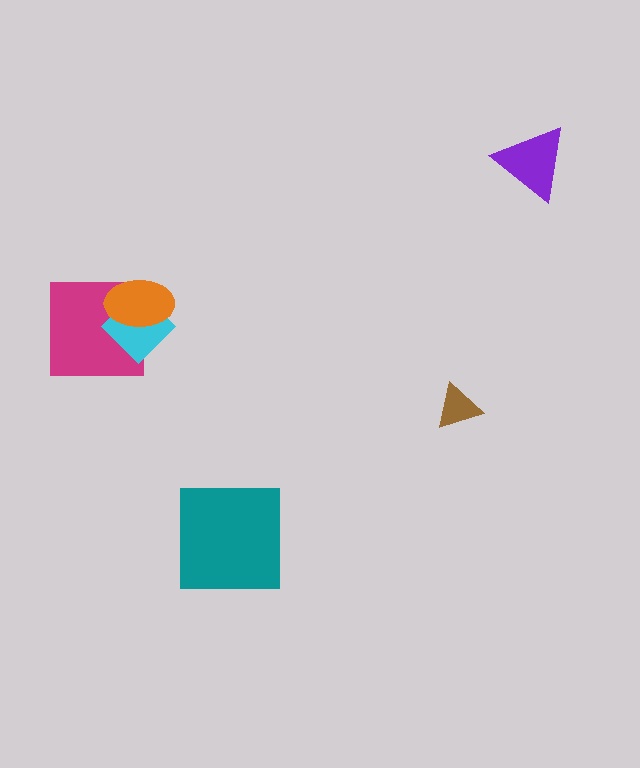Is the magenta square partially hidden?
Yes, it is partially covered by another shape.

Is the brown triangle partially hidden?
No, no other shape covers it.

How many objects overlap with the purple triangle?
0 objects overlap with the purple triangle.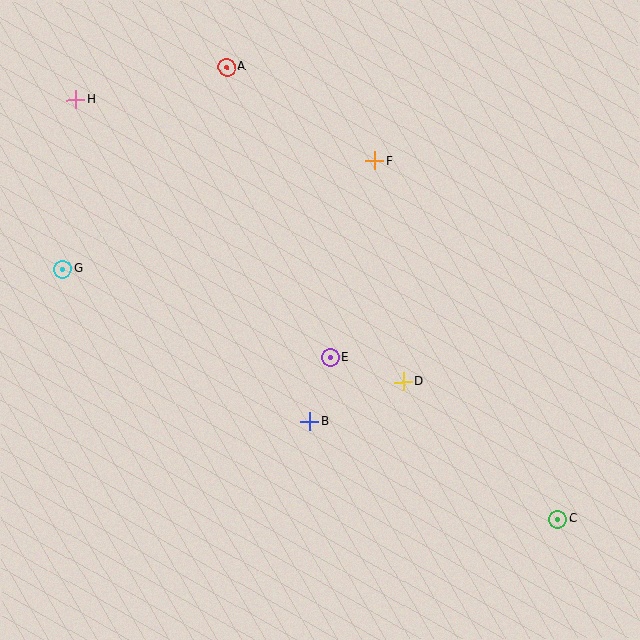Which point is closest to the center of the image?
Point E at (331, 357) is closest to the center.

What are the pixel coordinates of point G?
Point G is at (62, 269).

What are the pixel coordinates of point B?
Point B is at (309, 421).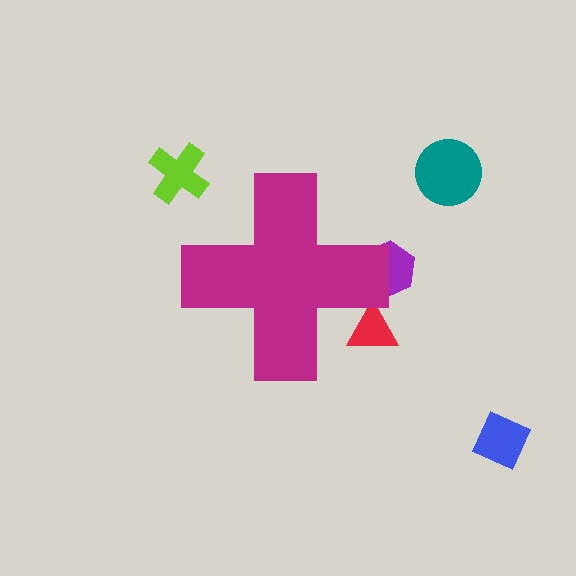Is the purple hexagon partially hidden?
Yes, the purple hexagon is partially hidden behind the magenta cross.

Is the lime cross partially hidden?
No, the lime cross is fully visible.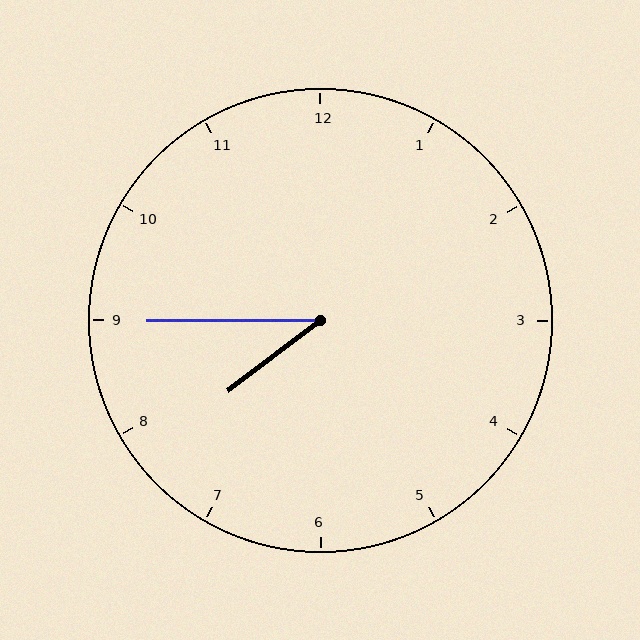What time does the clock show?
7:45.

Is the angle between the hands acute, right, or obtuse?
It is acute.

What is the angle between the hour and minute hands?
Approximately 38 degrees.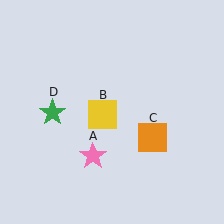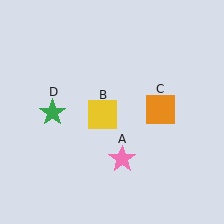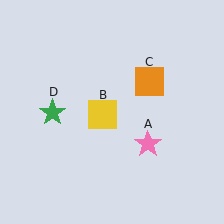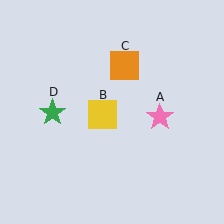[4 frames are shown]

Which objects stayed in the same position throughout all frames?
Yellow square (object B) and green star (object D) remained stationary.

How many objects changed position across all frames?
2 objects changed position: pink star (object A), orange square (object C).